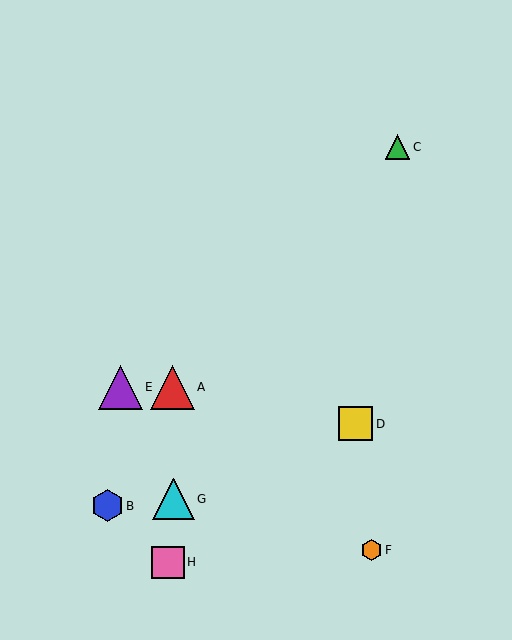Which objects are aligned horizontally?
Objects A, E are aligned horizontally.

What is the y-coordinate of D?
Object D is at y≈424.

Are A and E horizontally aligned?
Yes, both are at y≈387.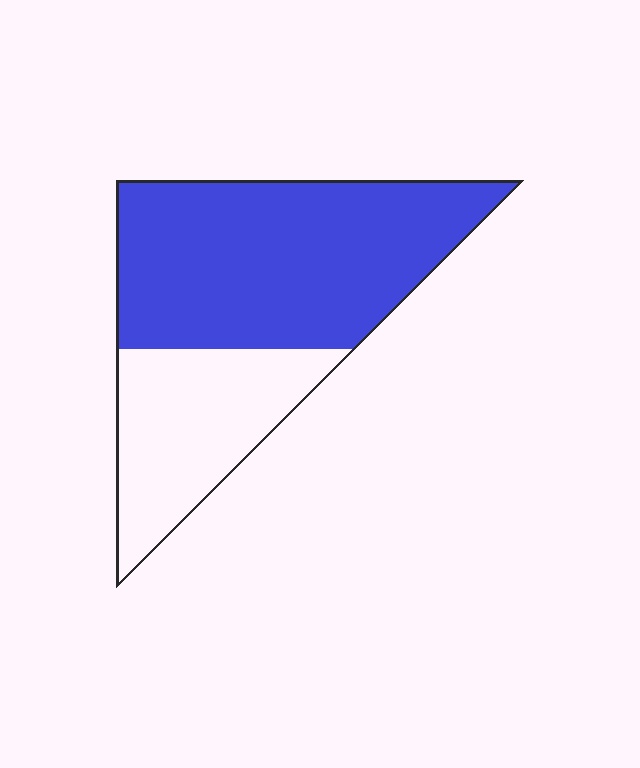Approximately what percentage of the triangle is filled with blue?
Approximately 65%.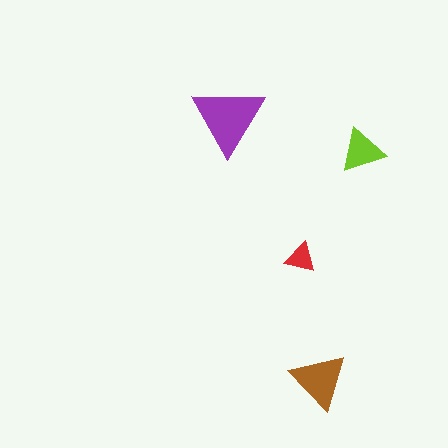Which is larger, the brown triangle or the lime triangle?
The brown one.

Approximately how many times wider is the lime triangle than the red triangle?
About 1.5 times wider.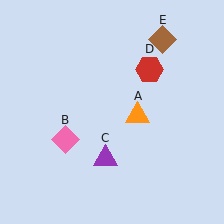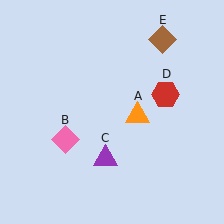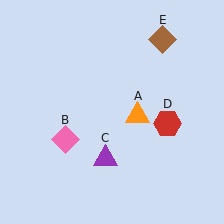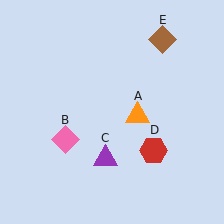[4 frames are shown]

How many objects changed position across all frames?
1 object changed position: red hexagon (object D).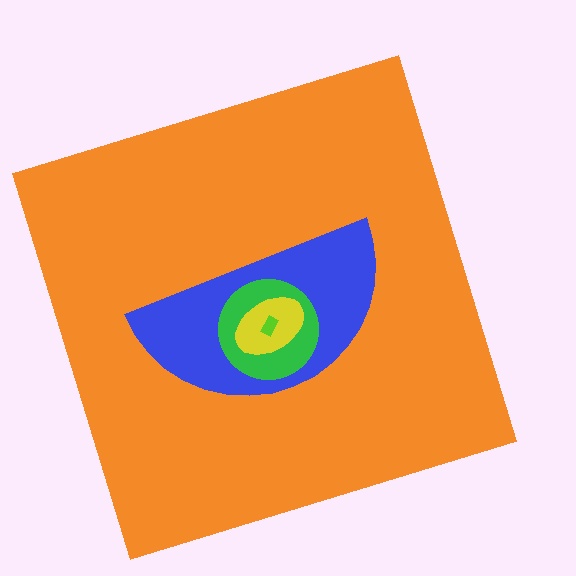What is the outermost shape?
The orange square.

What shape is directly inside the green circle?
The yellow ellipse.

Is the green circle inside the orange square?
Yes.